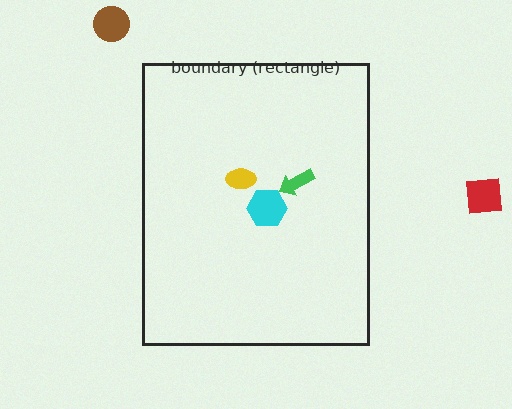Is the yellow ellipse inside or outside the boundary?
Inside.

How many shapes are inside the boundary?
3 inside, 2 outside.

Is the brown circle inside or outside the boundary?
Outside.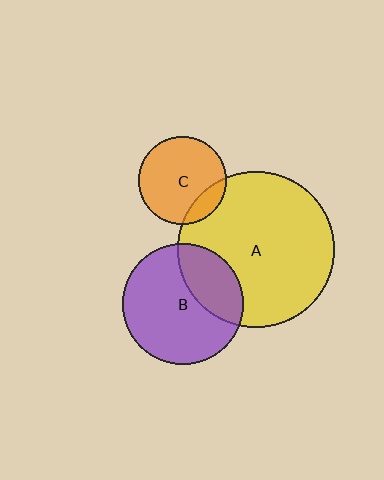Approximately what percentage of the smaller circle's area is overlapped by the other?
Approximately 15%.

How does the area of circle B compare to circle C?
Approximately 1.9 times.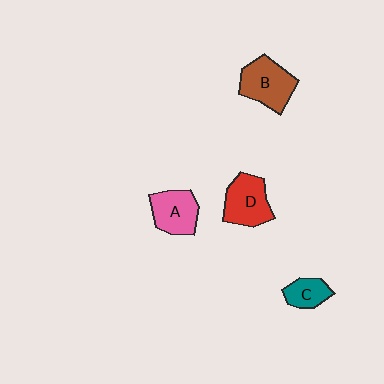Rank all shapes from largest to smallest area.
From largest to smallest: B (brown), D (red), A (pink), C (teal).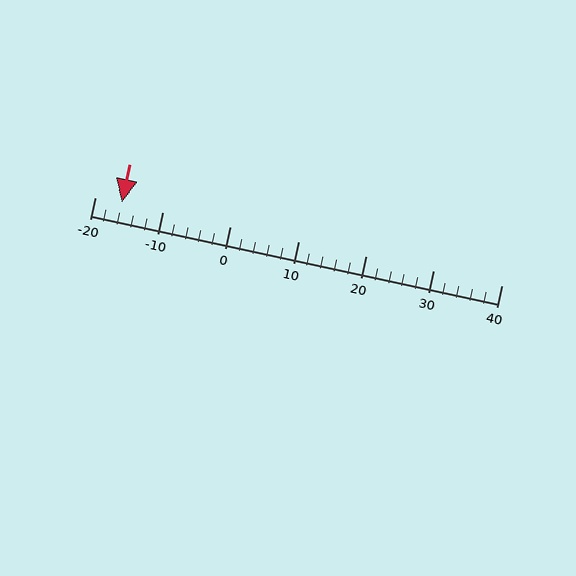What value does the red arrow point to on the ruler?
The red arrow points to approximately -16.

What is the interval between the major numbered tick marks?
The major tick marks are spaced 10 units apart.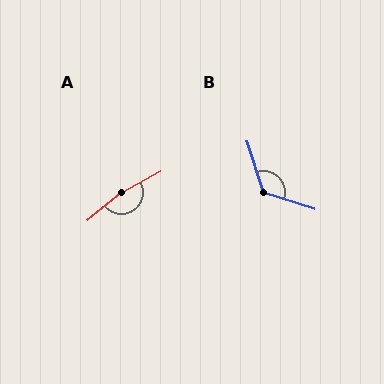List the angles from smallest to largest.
B (126°), A (169°).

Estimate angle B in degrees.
Approximately 126 degrees.